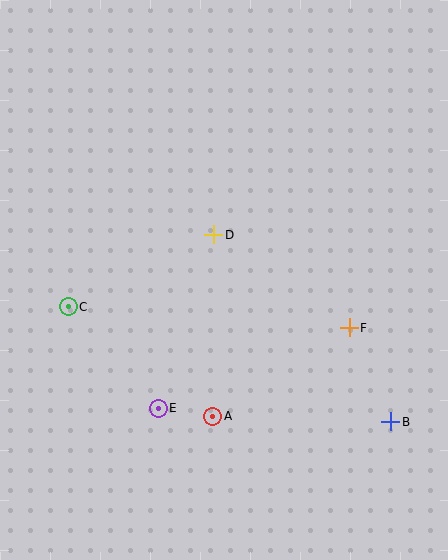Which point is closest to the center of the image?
Point D at (214, 235) is closest to the center.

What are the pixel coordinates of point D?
Point D is at (214, 235).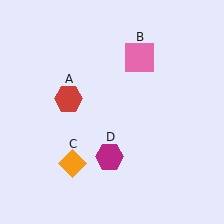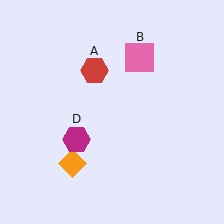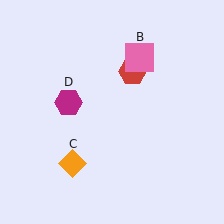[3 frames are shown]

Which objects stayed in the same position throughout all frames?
Pink square (object B) and orange diamond (object C) remained stationary.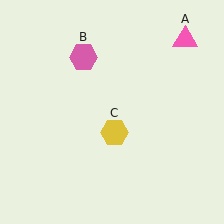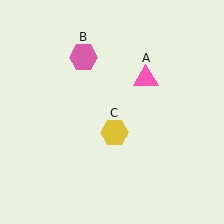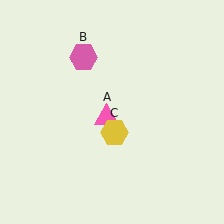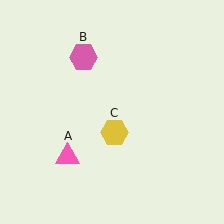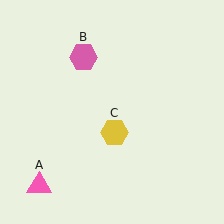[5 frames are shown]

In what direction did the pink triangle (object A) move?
The pink triangle (object A) moved down and to the left.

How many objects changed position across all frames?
1 object changed position: pink triangle (object A).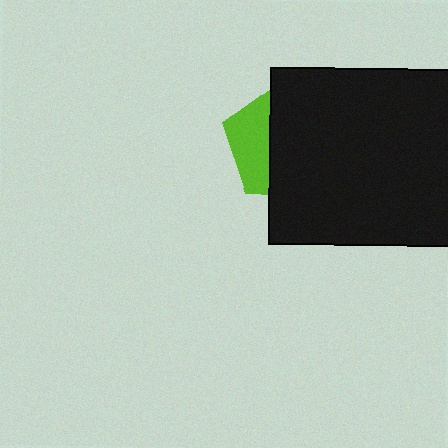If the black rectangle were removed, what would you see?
You would see the complete lime pentagon.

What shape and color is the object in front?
The object in front is a black rectangle.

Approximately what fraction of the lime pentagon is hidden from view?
Roughly 67% of the lime pentagon is hidden behind the black rectangle.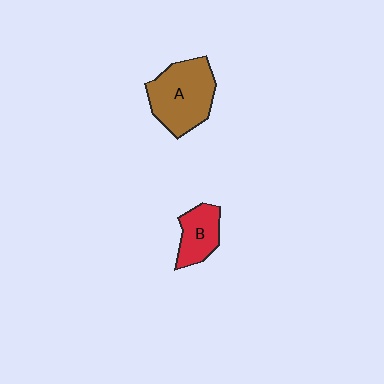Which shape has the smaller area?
Shape B (red).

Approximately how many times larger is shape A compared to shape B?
Approximately 1.8 times.